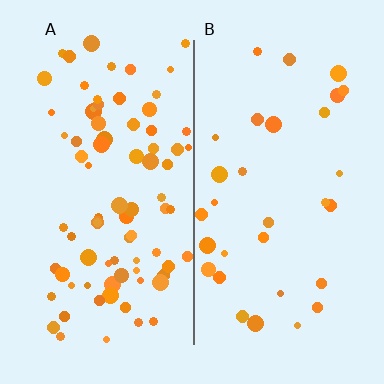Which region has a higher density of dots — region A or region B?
A (the left).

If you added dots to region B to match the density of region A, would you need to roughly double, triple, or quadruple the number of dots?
Approximately triple.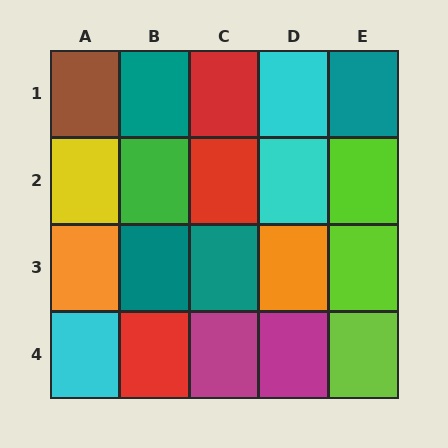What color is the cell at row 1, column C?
Red.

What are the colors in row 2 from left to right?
Yellow, green, red, cyan, lime.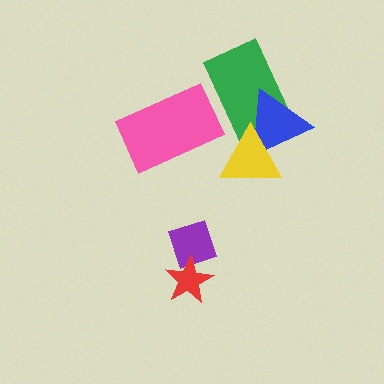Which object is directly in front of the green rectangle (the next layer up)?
The blue triangle is directly in front of the green rectangle.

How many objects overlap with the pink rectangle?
0 objects overlap with the pink rectangle.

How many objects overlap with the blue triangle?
2 objects overlap with the blue triangle.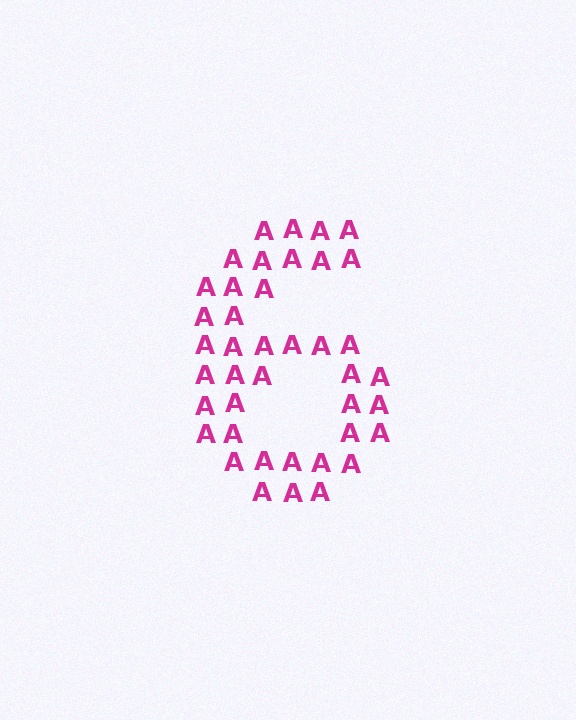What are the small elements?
The small elements are letter A's.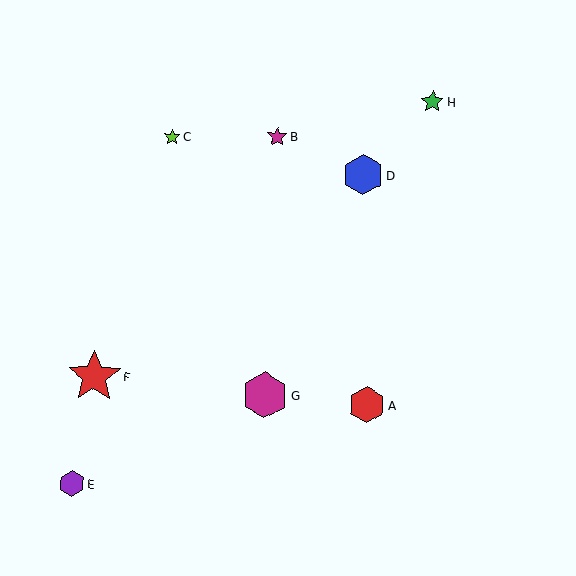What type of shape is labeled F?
Shape F is a red star.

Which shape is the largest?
The red star (labeled F) is the largest.